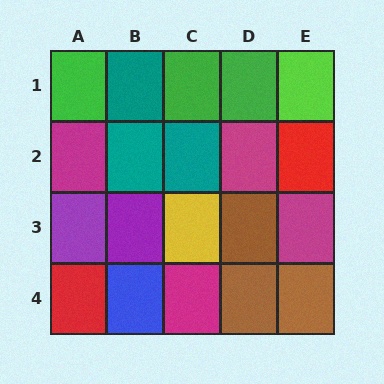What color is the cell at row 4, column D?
Brown.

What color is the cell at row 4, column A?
Red.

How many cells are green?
3 cells are green.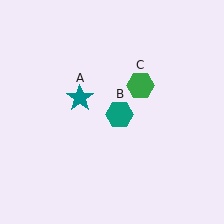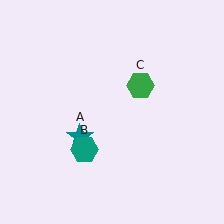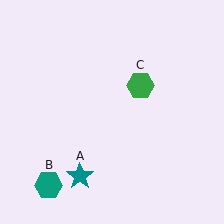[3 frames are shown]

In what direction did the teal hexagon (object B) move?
The teal hexagon (object B) moved down and to the left.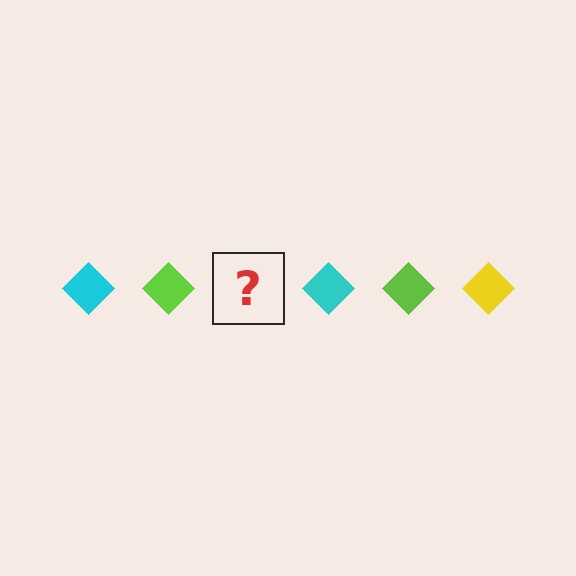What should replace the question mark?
The question mark should be replaced with a yellow diamond.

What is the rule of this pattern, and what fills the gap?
The rule is that the pattern cycles through cyan, lime, yellow diamonds. The gap should be filled with a yellow diamond.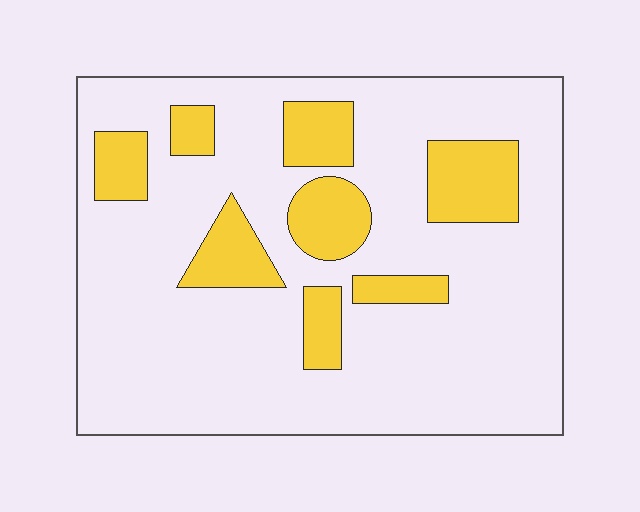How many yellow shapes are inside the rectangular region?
8.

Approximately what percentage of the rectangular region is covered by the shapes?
Approximately 20%.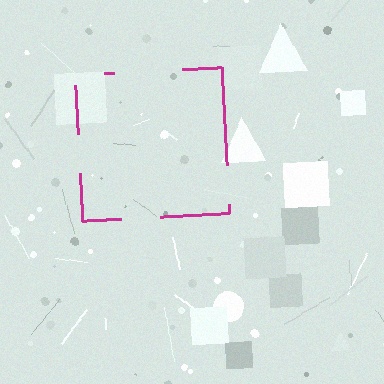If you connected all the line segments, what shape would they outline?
They would outline a square.